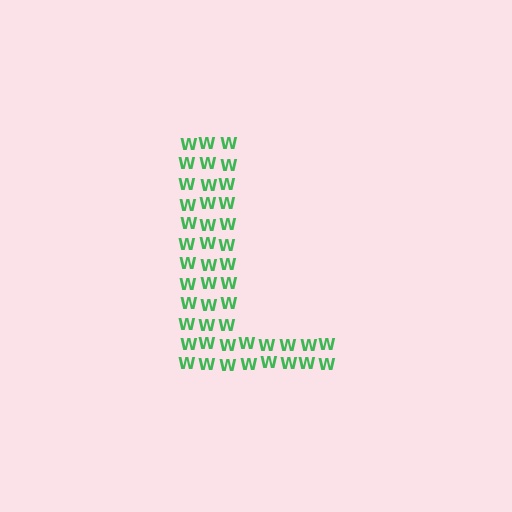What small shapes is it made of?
It is made of small letter W's.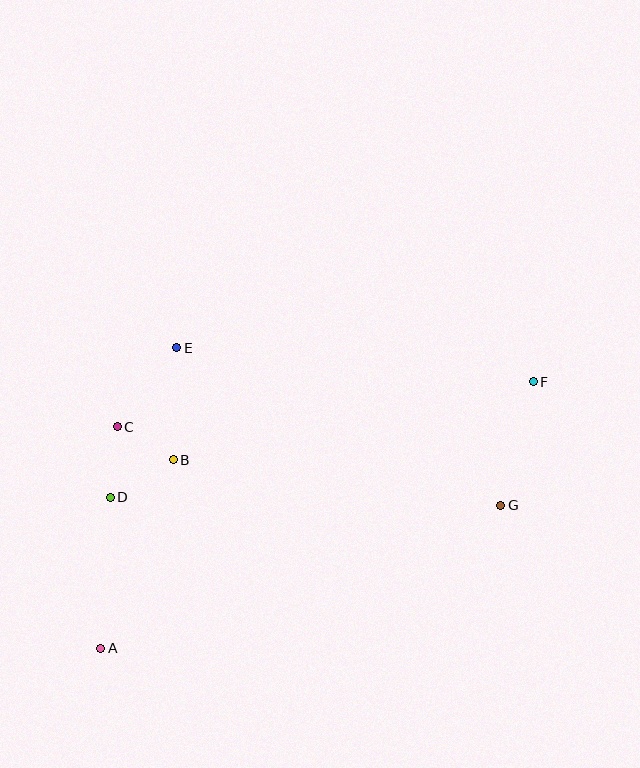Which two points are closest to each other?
Points B and C are closest to each other.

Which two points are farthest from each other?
Points A and F are farthest from each other.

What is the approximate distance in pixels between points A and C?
The distance between A and C is approximately 222 pixels.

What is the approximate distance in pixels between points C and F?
The distance between C and F is approximately 419 pixels.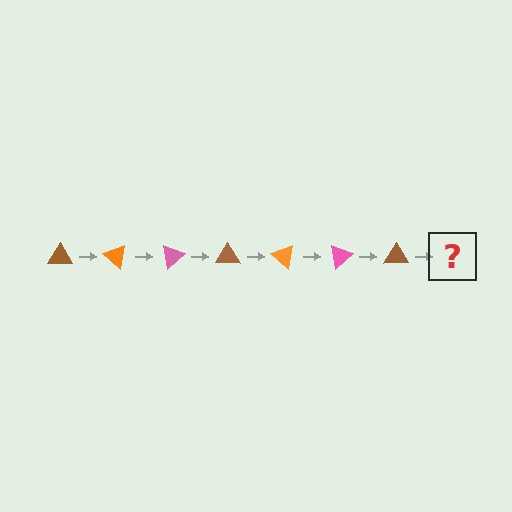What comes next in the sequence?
The next element should be an orange triangle, rotated 280 degrees from the start.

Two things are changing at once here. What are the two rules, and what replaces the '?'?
The two rules are that it rotates 40 degrees each step and the color cycles through brown, orange, and pink. The '?' should be an orange triangle, rotated 280 degrees from the start.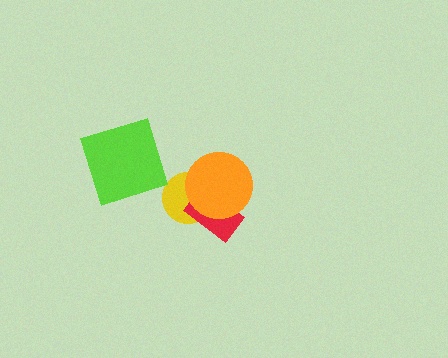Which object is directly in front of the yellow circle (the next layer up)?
The red rectangle is directly in front of the yellow circle.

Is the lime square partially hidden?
No, no other shape covers it.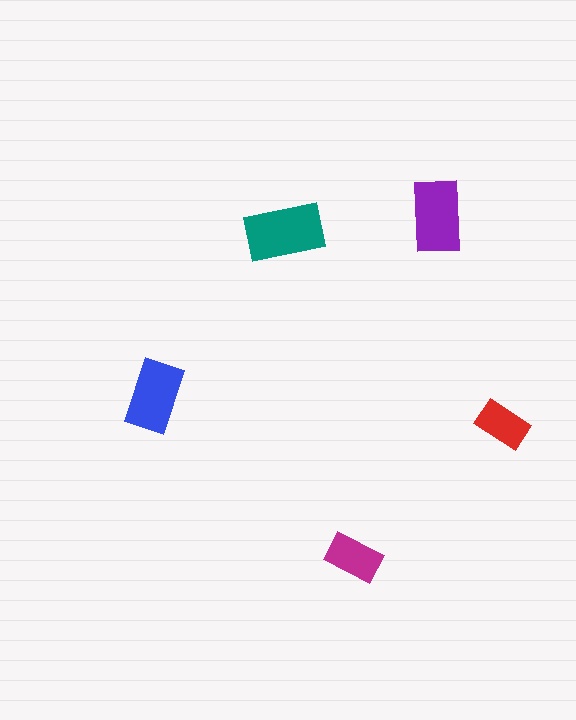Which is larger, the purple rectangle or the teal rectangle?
The teal one.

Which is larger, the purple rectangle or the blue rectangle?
The purple one.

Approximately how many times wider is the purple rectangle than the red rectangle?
About 1.5 times wider.